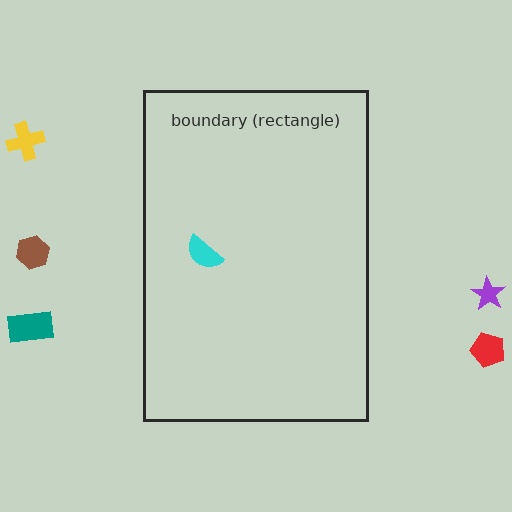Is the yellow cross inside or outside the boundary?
Outside.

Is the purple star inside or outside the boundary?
Outside.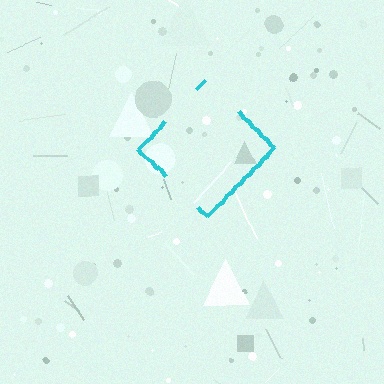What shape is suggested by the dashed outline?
The dashed outline suggests a diamond.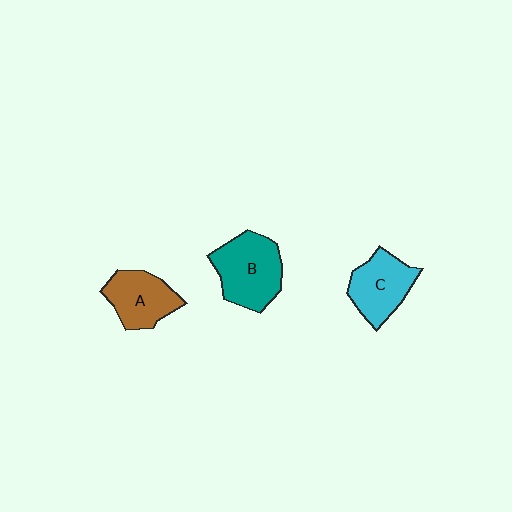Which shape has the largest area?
Shape B (teal).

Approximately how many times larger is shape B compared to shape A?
Approximately 1.3 times.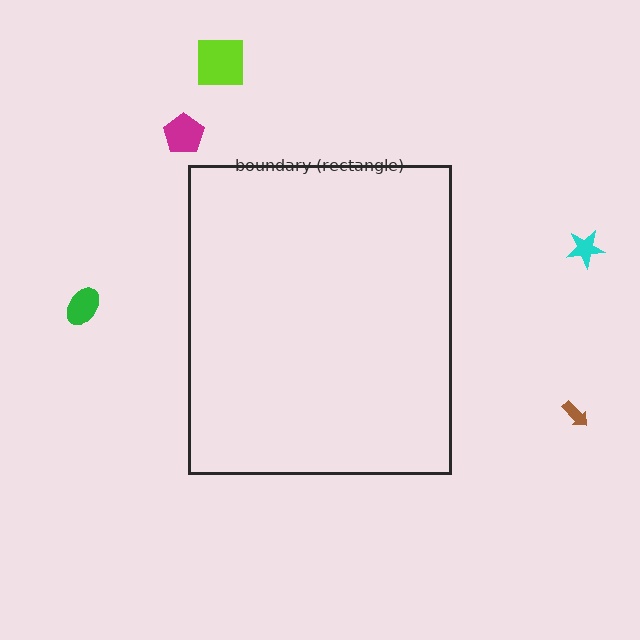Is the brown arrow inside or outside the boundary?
Outside.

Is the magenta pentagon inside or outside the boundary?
Outside.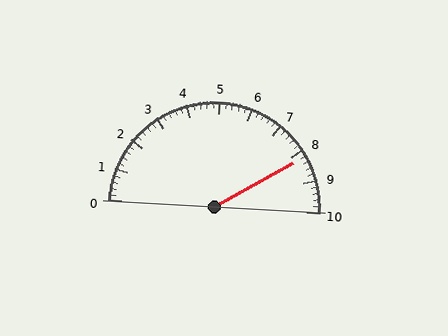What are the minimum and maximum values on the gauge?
The gauge ranges from 0 to 10.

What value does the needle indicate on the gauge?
The needle indicates approximately 8.2.